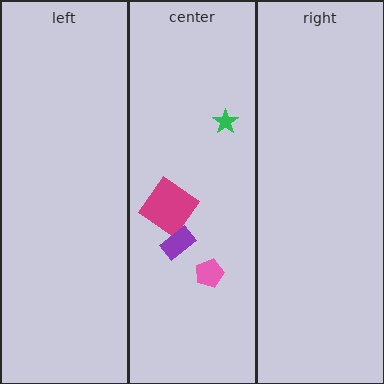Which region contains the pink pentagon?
The center region.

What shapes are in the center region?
The magenta diamond, the purple rectangle, the green star, the pink pentagon.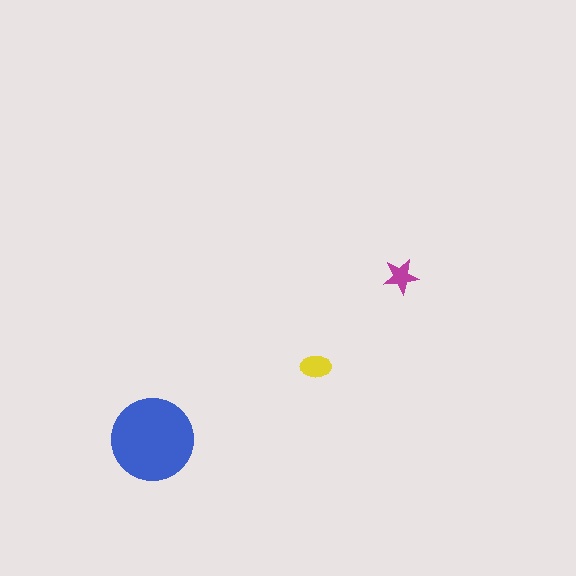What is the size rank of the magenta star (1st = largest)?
3rd.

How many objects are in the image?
There are 3 objects in the image.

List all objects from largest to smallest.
The blue circle, the yellow ellipse, the magenta star.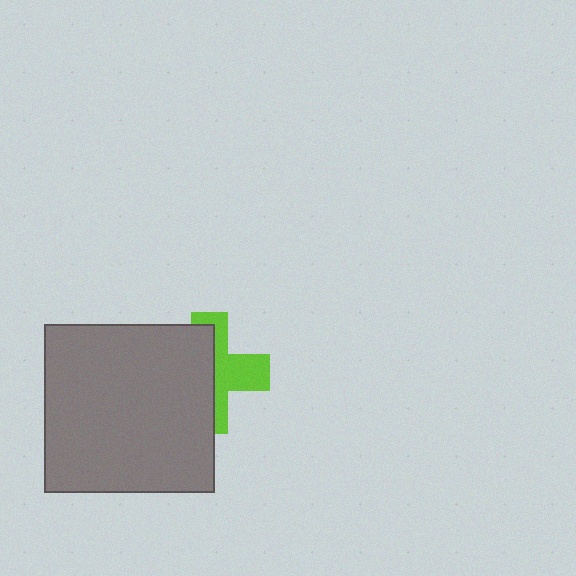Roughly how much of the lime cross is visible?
A small part of it is visible (roughly 44%).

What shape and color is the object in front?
The object in front is a gray rectangle.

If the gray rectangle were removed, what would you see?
You would see the complete lime cross.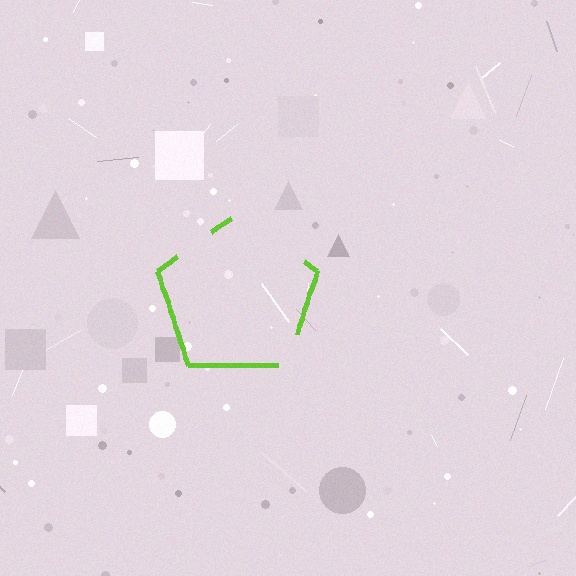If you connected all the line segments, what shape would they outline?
They would outline a pentagon.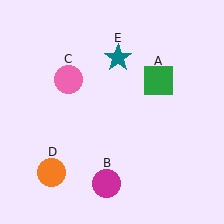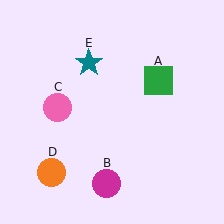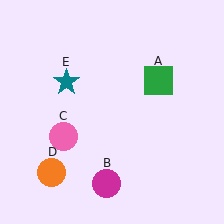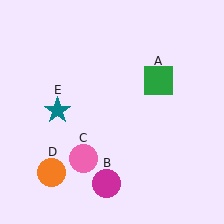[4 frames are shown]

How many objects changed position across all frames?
2 objects changed position: pink circle (object C), teal star (object E).